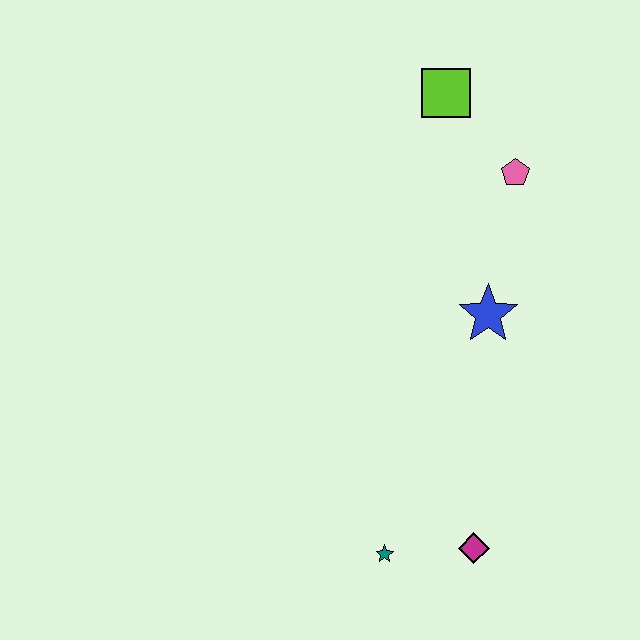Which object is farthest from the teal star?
The lime square is farthest from the teal star.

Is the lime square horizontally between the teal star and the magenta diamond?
Yes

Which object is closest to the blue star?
The pink pentagon is closest to the blue star.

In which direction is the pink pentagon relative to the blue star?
The pink pentagon is above the blue star.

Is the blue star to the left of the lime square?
No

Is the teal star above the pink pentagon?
No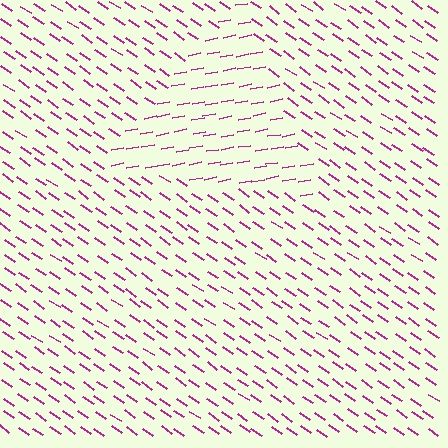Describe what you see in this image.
The image is filled with small magenta line segments. A triangle region in the image has lines oriented differently from the surrounding lines, creating a visible texture boundary.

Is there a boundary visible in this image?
Yes, there is a texture boundary formed by a change in line orientation.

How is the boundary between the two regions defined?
The boundary is defined purely by a change in line orientation (approximately 45 degrees difference). All lines are the same color and thickness.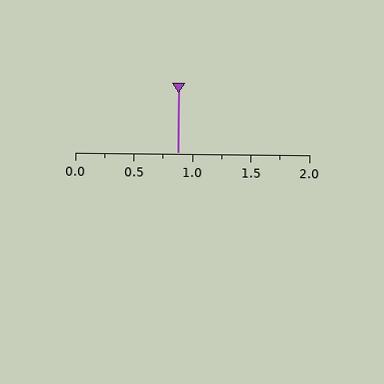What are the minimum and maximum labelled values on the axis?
The axis runs from 0.0 to 2.0.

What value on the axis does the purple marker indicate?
The marker indicates approximately 0.88.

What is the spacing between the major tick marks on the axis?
The major ticks are spaced 0.5 apart.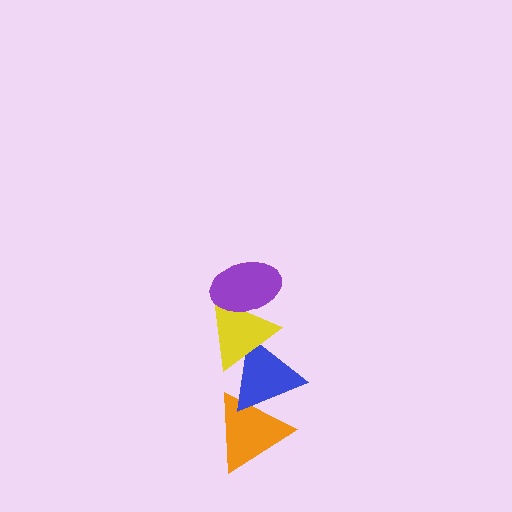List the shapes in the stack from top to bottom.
From top to bottom: the purple ellipse, the yellow triangle, the blue triangle, the orange triangle.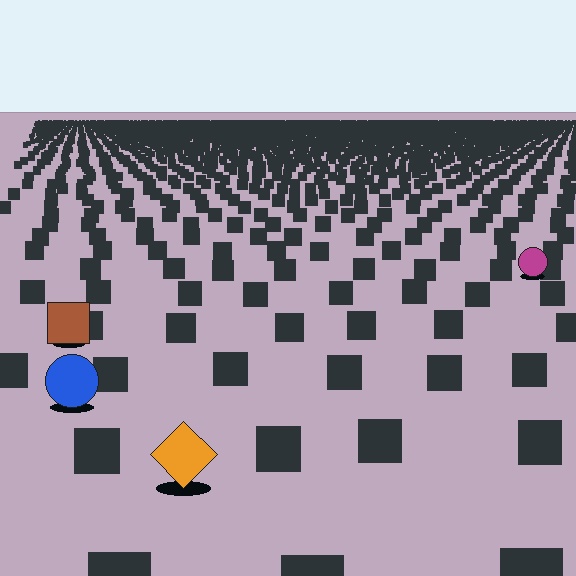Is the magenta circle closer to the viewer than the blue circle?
No. The blue circle is closer — you can tell from the texture gradient: the ground texture is coarser near it.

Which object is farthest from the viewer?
The magenta circle is farthest from the viewer. It appears smaller and the ground texture around it is denser.